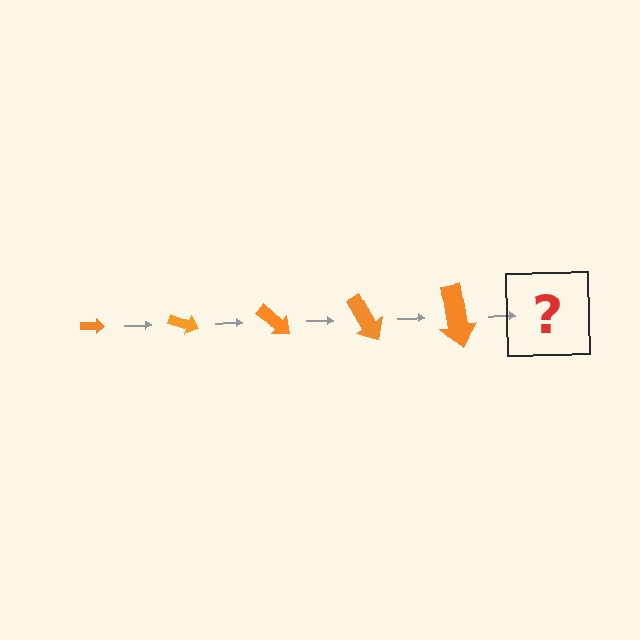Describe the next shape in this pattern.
It should be an arrow, larger than the previous one and rotated 100 degrees from the start.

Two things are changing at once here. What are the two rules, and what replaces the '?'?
The two rules are that the arrow grows larger each step and it rotates 20 degrees each step. The '?' should be an arrow, larger than the previous one and rotated 100 degrees from the start.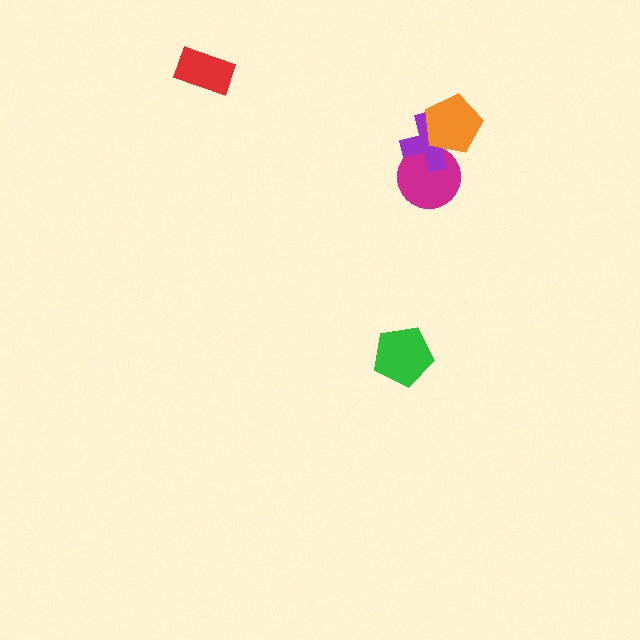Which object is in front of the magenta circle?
The purple cross is in front of the magenta circle.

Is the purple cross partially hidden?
Yes, it is partially covered by another shape.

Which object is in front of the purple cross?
The orange pentagon is in front of the purple cross.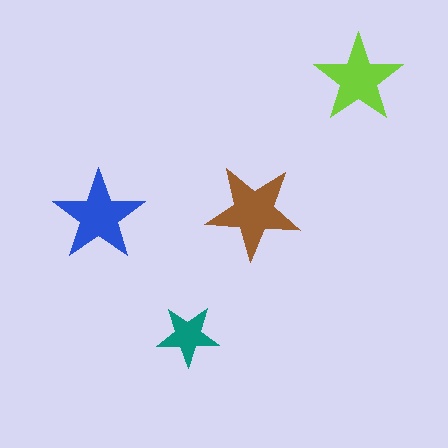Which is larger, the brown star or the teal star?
The brown one.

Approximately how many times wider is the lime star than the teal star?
About 1.5 times wider.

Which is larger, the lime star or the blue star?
The blue one.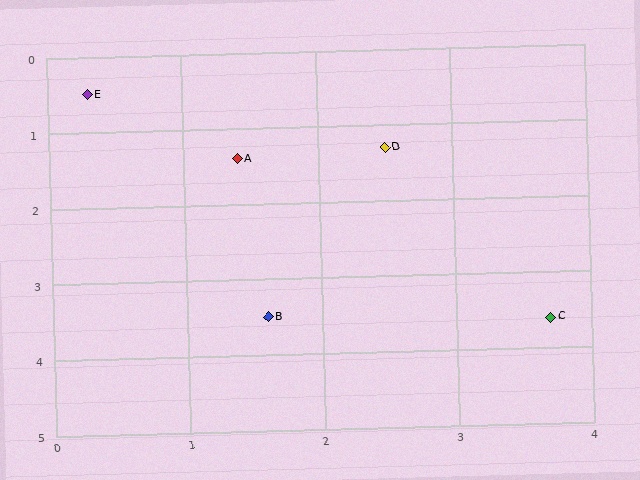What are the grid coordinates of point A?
Point A is at approximately (1.4, 1.4).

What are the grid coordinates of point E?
Point E is at approximately (0.3, 0.5).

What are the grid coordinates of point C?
Point C is at approximately (3.7, 3.6).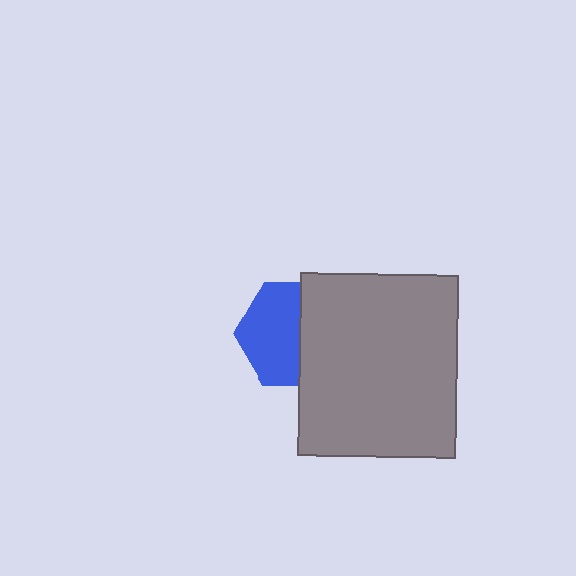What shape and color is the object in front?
The object in front is a gray rectangle.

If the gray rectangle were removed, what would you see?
You would see the complete blue hexagon.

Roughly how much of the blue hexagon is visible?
About half of it is visible (roughly 56%).